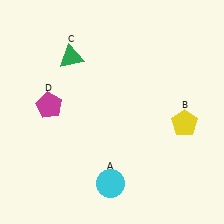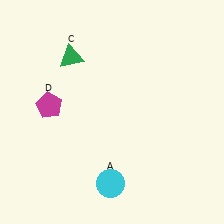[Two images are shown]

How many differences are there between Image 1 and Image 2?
There is 1 difference between the two images.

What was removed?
The yellow pentagon (B) was removed in Image 2.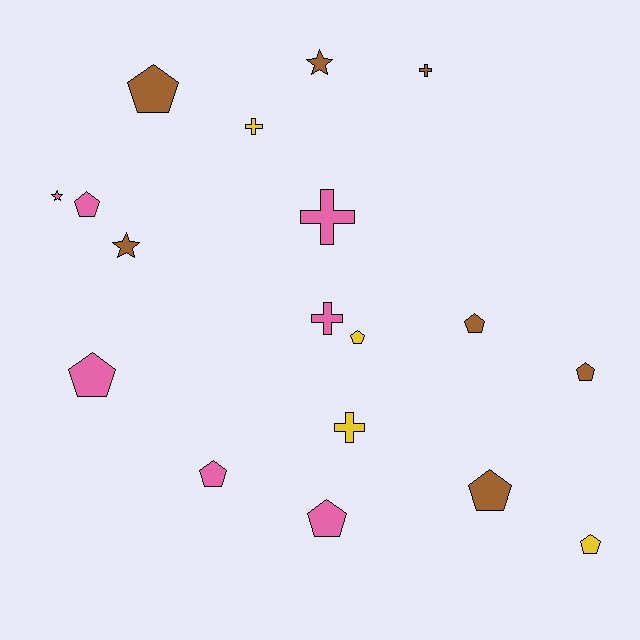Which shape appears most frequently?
Pentagon, with 10 objects.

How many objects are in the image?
There are 18 objects.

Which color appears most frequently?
Pink, with 7 objects.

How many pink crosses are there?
There are 2 pink crosses.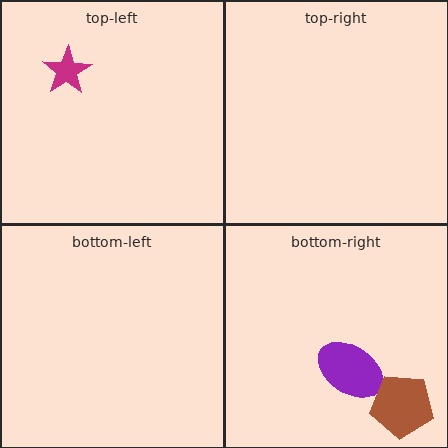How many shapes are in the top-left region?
1.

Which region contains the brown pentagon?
The bottom-right region.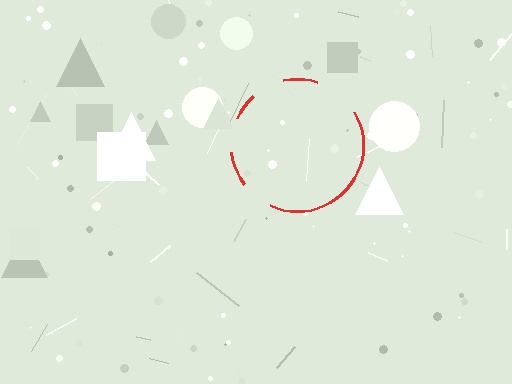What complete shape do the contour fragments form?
The contour fragments form a circle.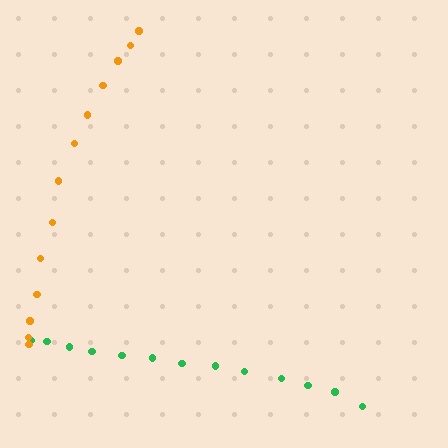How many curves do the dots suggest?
There are 2 distinct paths.